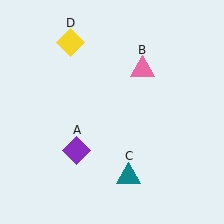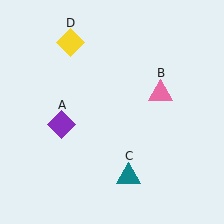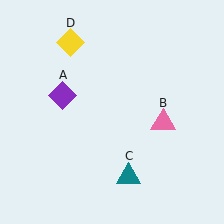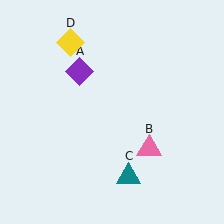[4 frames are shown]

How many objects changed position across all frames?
2 objects changed position: purple diamond (object A), pink triangle (object B).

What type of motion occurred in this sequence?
The purple diamond (object A), pink triangle (object B) rotated clockwise around the center of the scene.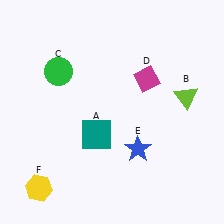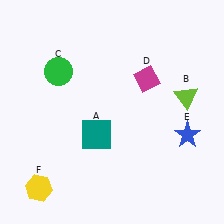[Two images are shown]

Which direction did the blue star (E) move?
The blue star (E) moved right.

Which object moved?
The blue star (E) moved right.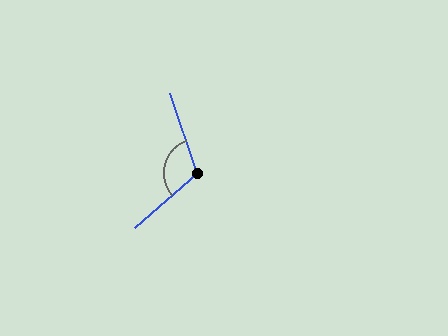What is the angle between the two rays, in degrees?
Approximately 112 degrees.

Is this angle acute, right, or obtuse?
It is obtuse.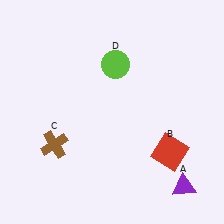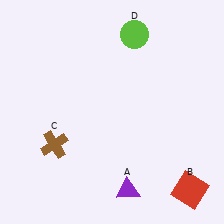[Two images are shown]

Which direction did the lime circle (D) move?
The lime circle (D) moved up.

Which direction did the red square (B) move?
The red square (B) moved down.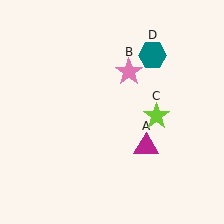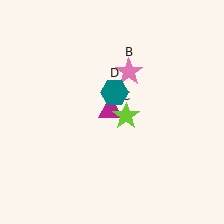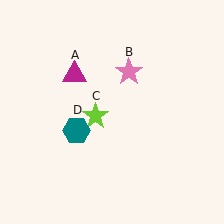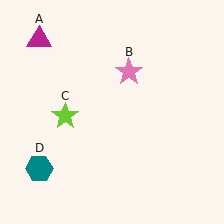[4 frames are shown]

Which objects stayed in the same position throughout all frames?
Pink star (object B) remained stationary.